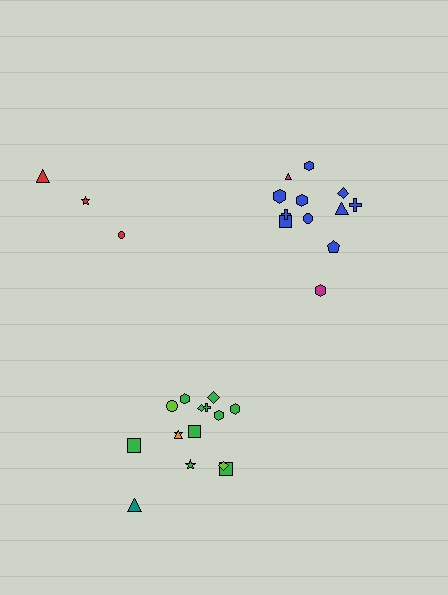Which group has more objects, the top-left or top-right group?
The top-right group.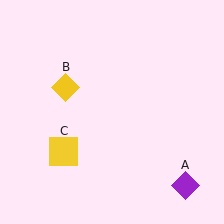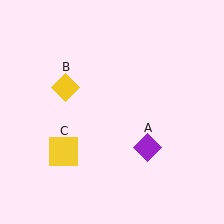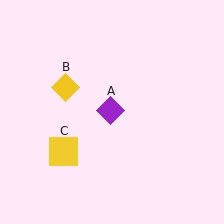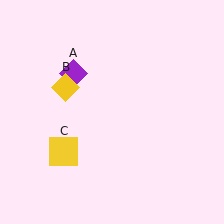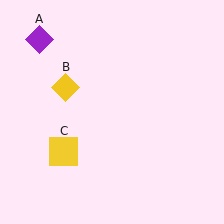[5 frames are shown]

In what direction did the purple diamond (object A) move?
The purple diamond (object A) moved up and to the left.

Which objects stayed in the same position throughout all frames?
Yellow diamond (object B) and yellow square (object C) remained stationary.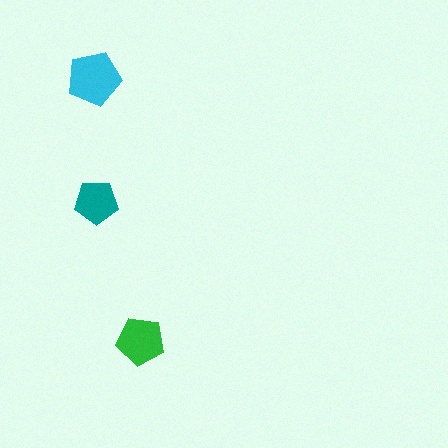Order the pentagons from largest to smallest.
the cyan one, the green one, the teal one.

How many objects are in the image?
There are 3 objects in the image.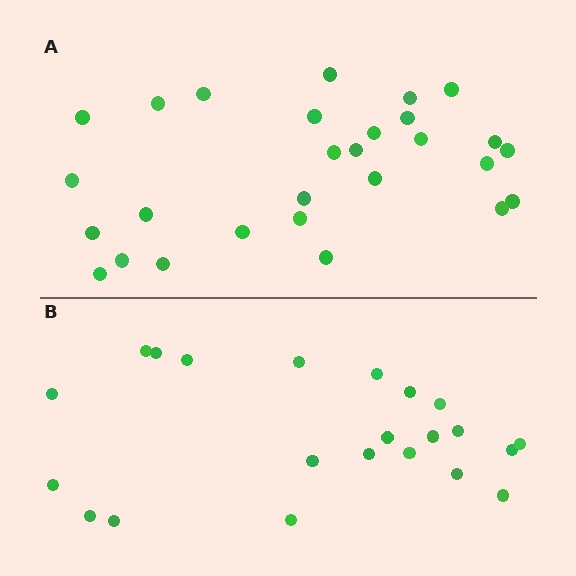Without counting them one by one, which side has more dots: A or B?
Region A (the top region) has more dots.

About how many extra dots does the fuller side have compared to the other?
Region A has about 6 more dots than region B.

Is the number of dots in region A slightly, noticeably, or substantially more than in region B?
Region A has noticeably more, but not dramatically so. The ratio is roughly 1.3 to 1.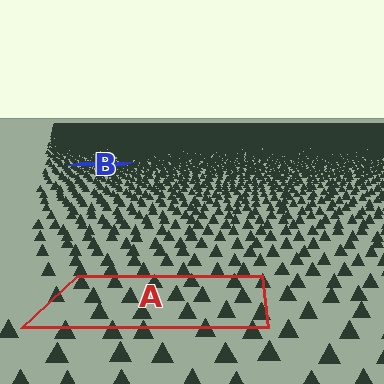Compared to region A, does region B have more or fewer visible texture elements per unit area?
Region B has more texture elements per unit area — they are packed more densely because it is farther away.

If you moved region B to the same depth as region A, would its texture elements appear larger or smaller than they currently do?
They would appear larger. At a closer depth, the same texture elements are projected at a bigger on-screen size.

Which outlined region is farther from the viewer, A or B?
Region B is farther from the viewer — the texture elements inside it appear smaller and more densely packed.